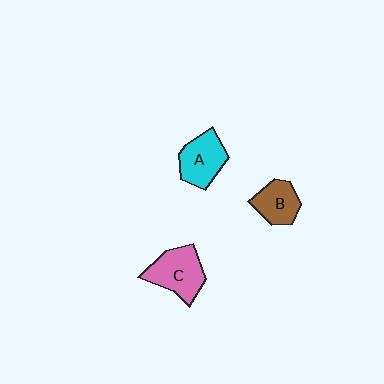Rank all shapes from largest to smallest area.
From largest to smallest: C (pink), A (cyan), B (brown).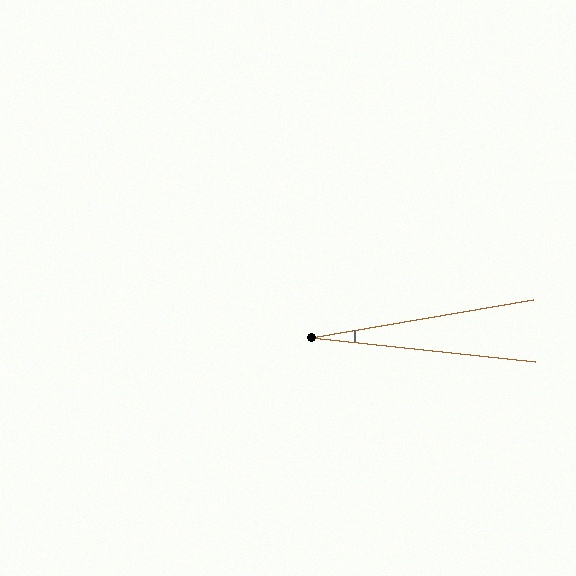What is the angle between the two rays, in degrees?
Approximately 16 degrees.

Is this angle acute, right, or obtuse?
It is acute.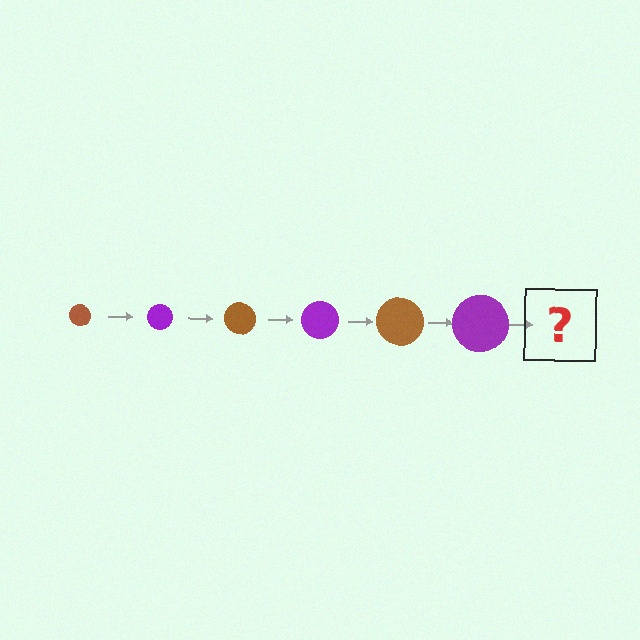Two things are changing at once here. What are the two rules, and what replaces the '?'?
The two rules are that the circle grows larger each step and the color cycles through brown and purple. The '?' should be a brown circle, larger than the previous one.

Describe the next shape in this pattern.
It should be a brown circle, larger than the previous one.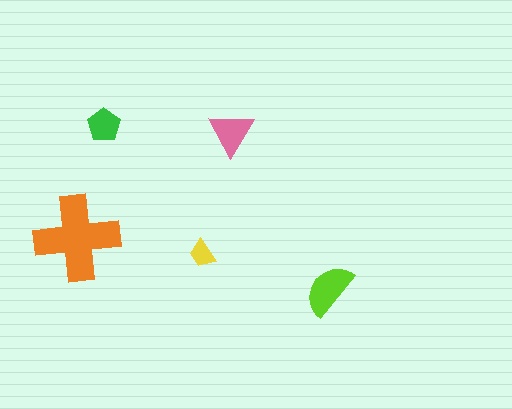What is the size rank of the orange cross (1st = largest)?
1st.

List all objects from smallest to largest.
The yellow trapezoid, the green pentagon, the pink triangle, the lime semicircle, the orange cross.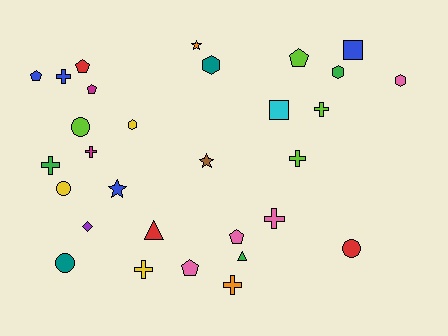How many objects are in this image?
There are 30 objects.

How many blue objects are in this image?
There are 4 blue objects.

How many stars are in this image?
There are 3 stars.